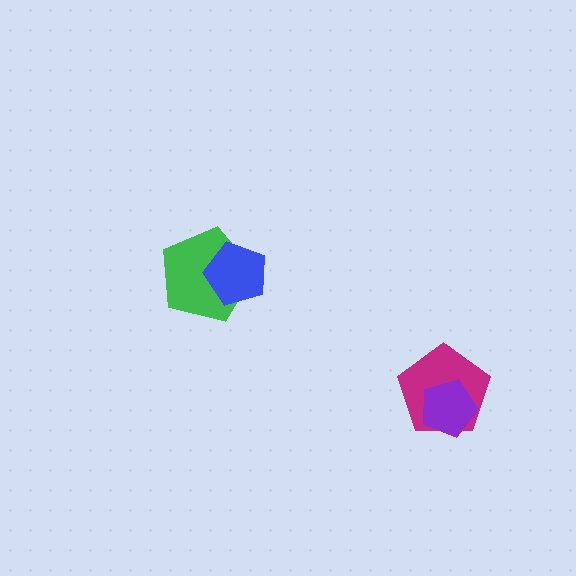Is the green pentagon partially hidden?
Yes, it is partially covered by another shape.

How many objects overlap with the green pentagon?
1 object overlaps with the green pentagon.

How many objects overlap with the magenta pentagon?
1 object overlaps with the magenta pentagon.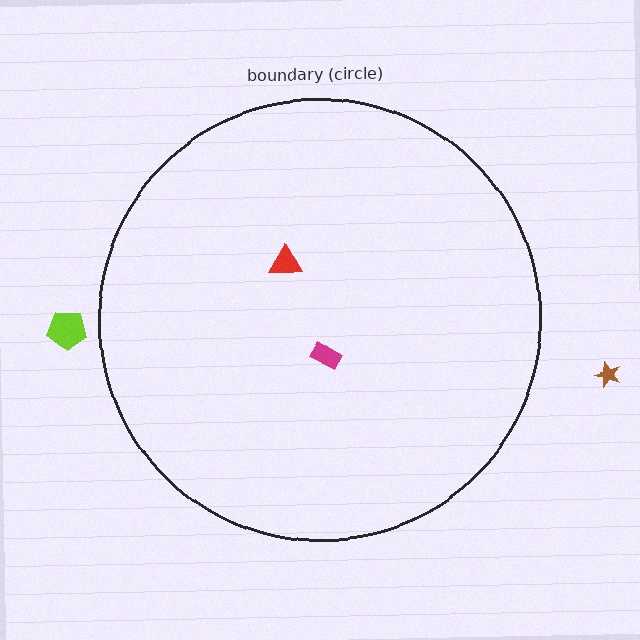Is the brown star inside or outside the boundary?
Outside.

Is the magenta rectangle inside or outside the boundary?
Inside.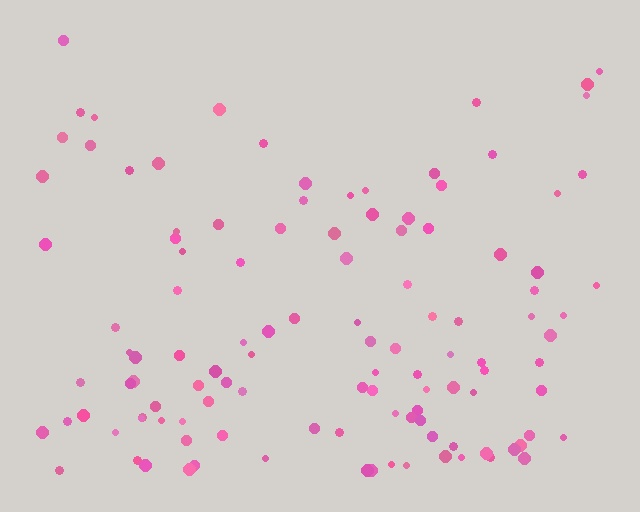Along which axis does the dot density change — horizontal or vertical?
Vertical.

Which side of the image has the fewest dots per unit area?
The top.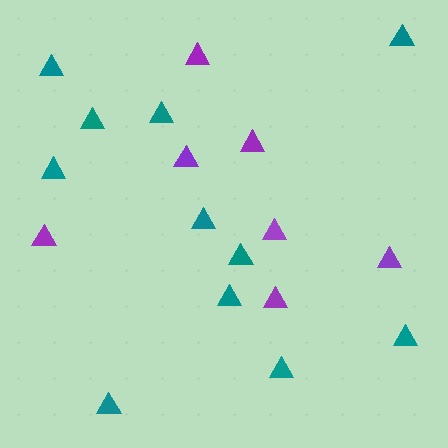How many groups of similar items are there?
There are 2 groups: one group of teal triangles (11) and one group of purple triangles (7).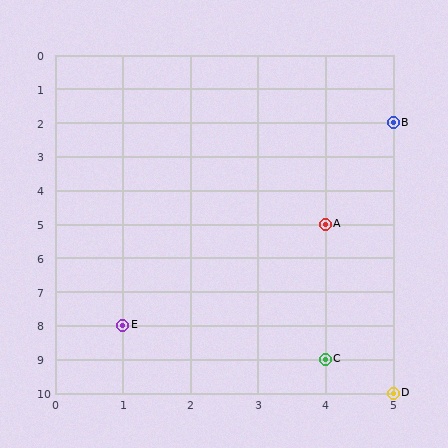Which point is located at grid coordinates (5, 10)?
Point D is at (5, 10).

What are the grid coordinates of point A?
Point A is at grid coordinates (4, 5).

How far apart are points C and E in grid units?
Points C and E are 3 columns and 1 row apart (about 3.2 grid units diagonally).